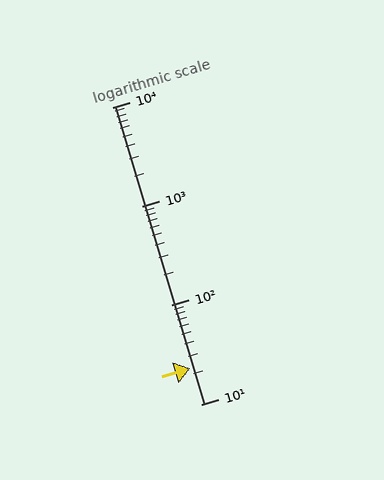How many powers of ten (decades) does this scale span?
The scale spans 3 decades, from 10 to 10000.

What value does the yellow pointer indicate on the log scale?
The pointer indicates approximately 23.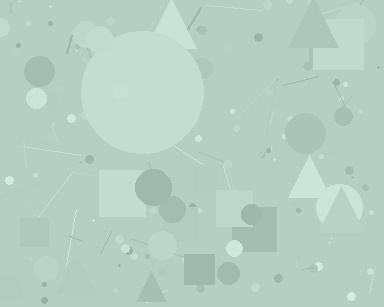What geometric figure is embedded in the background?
A circle is embedded in the background.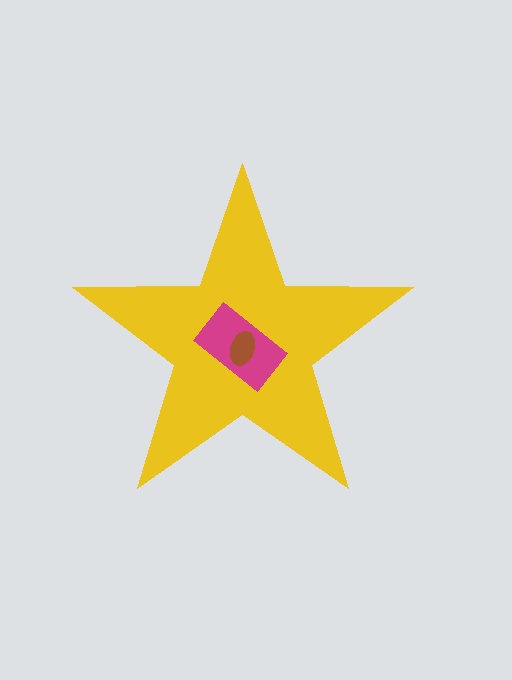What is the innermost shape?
The brown ellipse.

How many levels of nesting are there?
3.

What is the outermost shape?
The yellow star.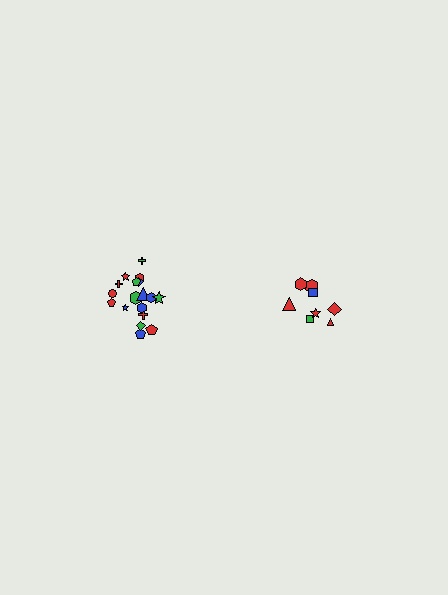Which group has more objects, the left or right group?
The left group.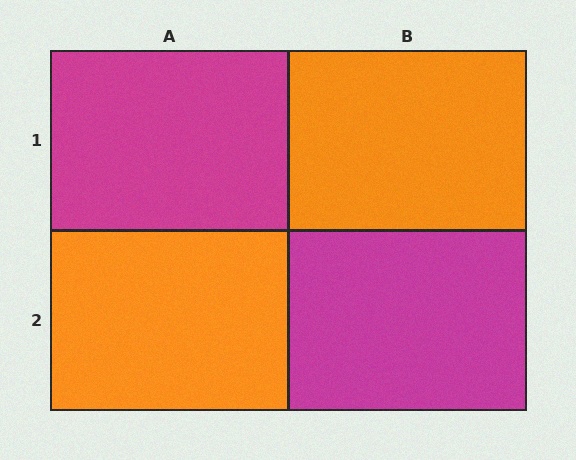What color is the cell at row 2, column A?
Orange.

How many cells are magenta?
2 cells are magenta.